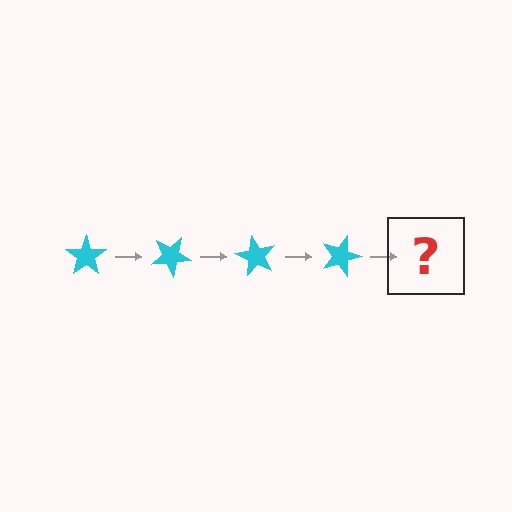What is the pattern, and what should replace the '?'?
The pattern is that the star rotates 30 degrees each step. The '?' should be a cyan star rotated 120 degrees.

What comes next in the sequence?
The next element should be a cyan star rotated 120 degrees.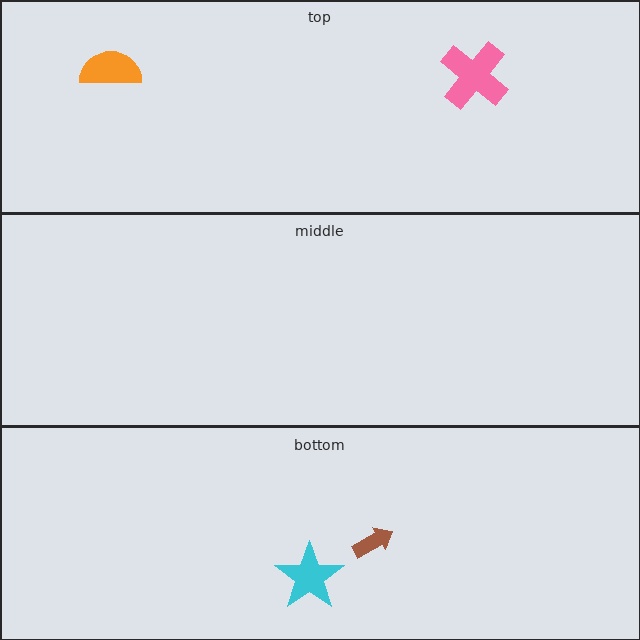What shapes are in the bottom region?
The brown arrow, the cyan star.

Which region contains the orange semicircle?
The top region.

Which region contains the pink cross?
The top region.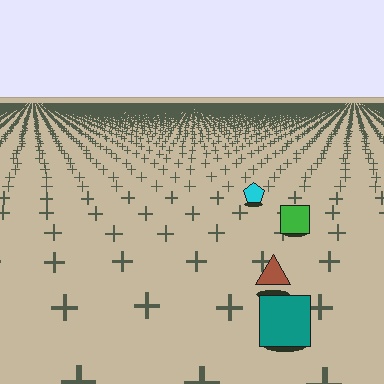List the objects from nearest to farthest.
From nearest to farthest: the teal square, the brown triangle, the green square, the cyan pentagon.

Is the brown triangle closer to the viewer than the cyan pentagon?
Yes. The brown triangle is closer — you can tell from the texture gradient: the ground texture is coarser near it.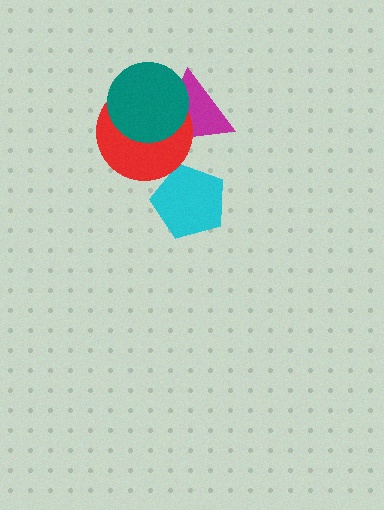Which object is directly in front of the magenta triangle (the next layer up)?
The red circle is directly in front of the magenta triangle.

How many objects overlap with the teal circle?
2 objects overlap with the teal circle.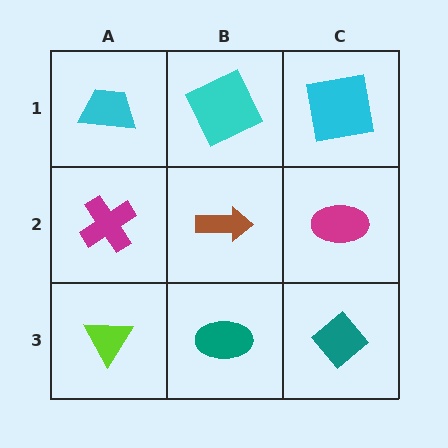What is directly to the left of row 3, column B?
A lime triangle.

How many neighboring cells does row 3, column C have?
2.